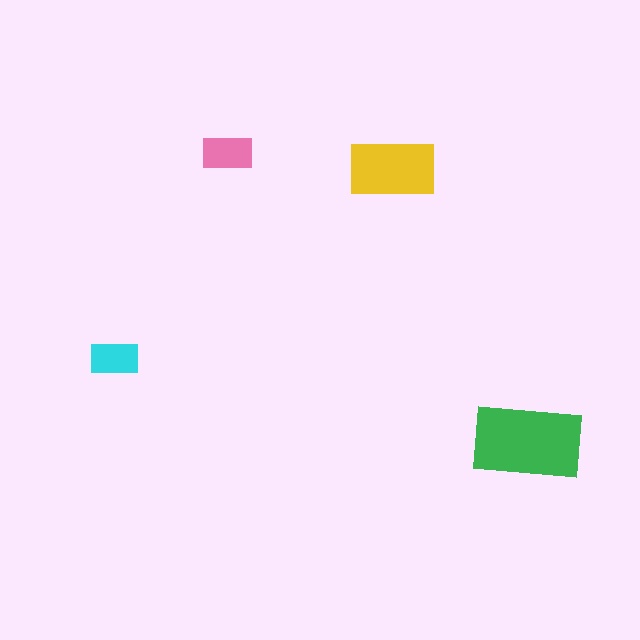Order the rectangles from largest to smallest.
the green one, the yellow one, the pink one, the cyan one.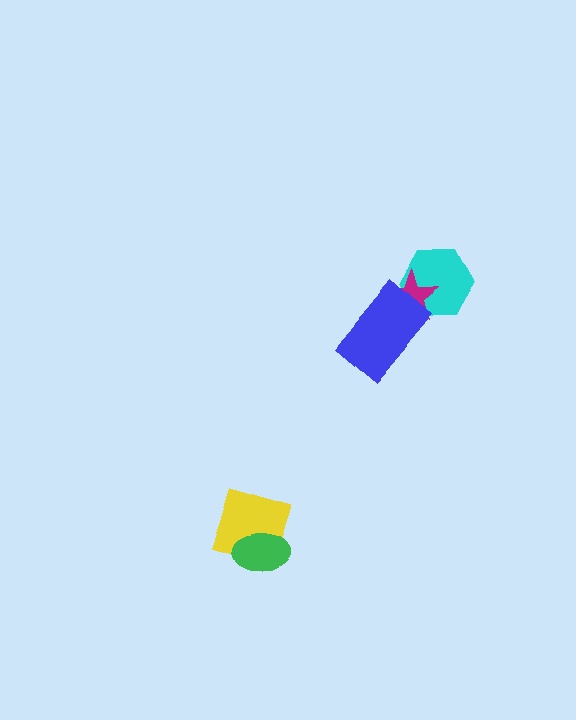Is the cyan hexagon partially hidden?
Yes, it is partially covered by another shape.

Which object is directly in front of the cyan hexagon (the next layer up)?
The magenta star is directly in front of the cyan hexagon.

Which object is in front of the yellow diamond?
The green ellipse is in front of the yellow diamond.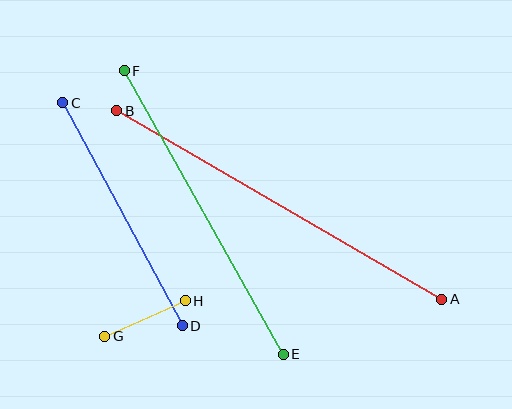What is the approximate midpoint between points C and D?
The midpoint is at approximately (122, 214) pixels.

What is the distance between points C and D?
The distance is approximately 253 pixels.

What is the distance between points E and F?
The distance is approximately 325 pixels.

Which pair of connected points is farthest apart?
Points A and B are farthest apart.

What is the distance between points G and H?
The distance is approximately 88 pixels.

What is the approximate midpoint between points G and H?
The midpoint is at approximately (145, 319) pixels.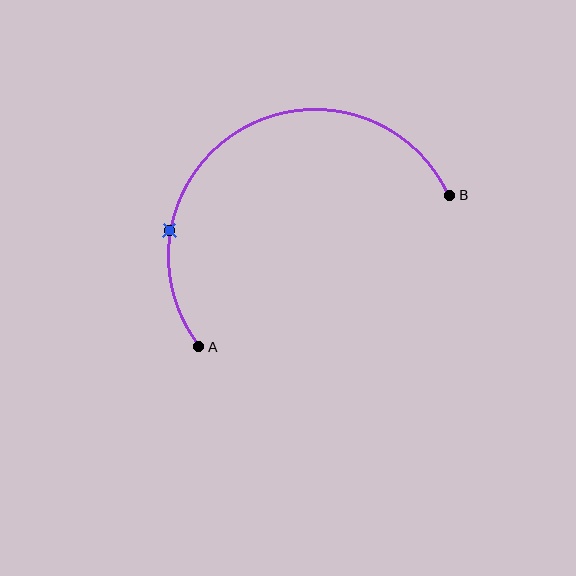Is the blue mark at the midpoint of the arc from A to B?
No. The blue mark lies on the arc but is closer to endpoint A. The arc midpoint would be at the point on the curve equidistant along the arc from both A and B.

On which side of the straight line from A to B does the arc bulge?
The arc bulges above the straight line connecting A and B.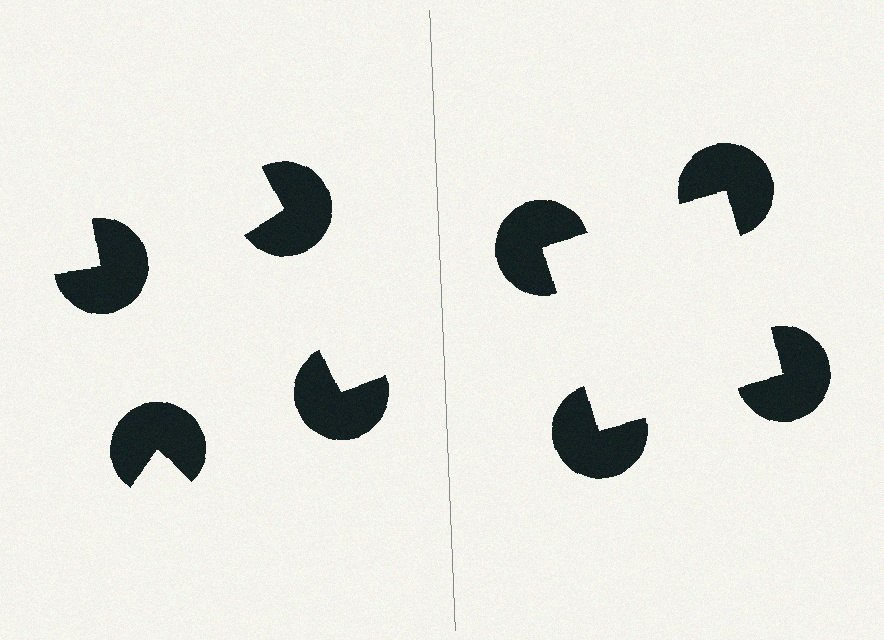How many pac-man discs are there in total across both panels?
8 — 4 on each side.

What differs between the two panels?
The pac-man discs are positioned identically on both sides; only the wedge orientations differ. On the right they align to a square; on the left they are misaligned.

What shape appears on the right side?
An illusory square.